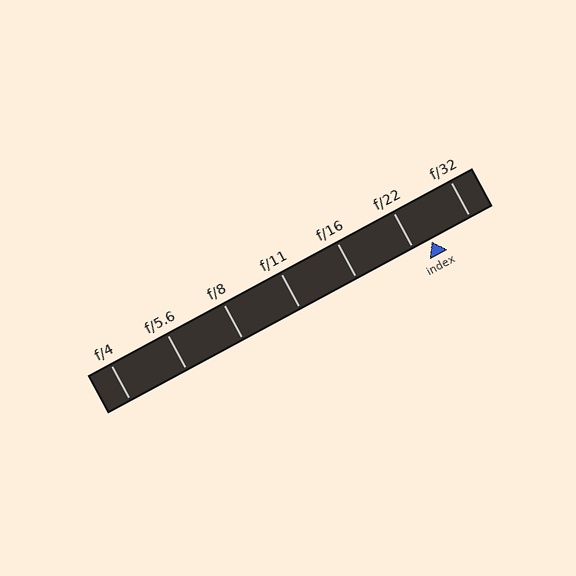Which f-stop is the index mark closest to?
The index mark is closest to f/22.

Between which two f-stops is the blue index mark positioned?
The index mark is between f/22 and f/32.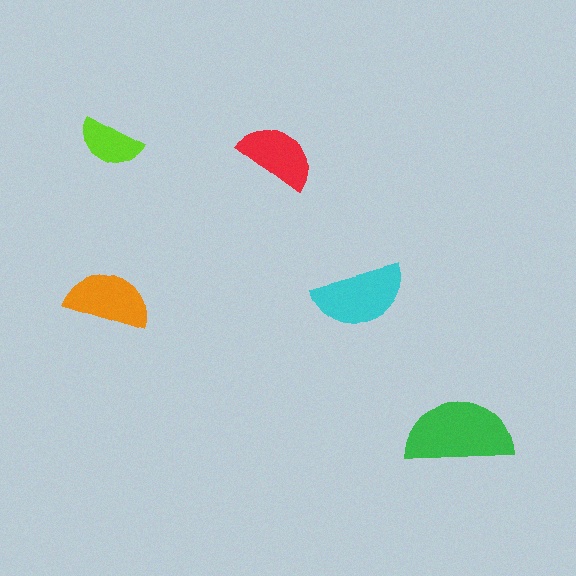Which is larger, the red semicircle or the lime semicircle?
The red one.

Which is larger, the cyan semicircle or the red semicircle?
The cyan one.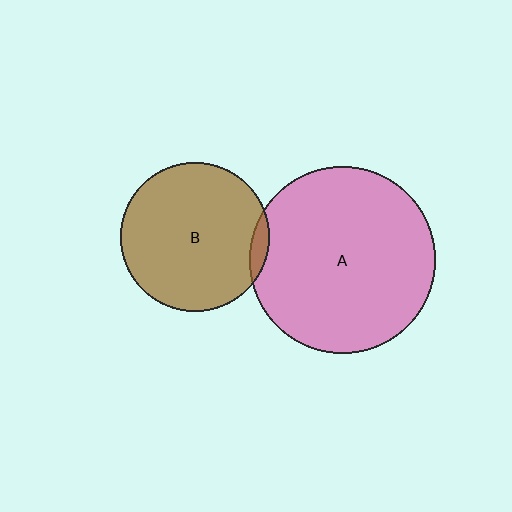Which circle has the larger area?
Circle A (pink).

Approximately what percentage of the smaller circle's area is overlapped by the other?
Approximately 5%.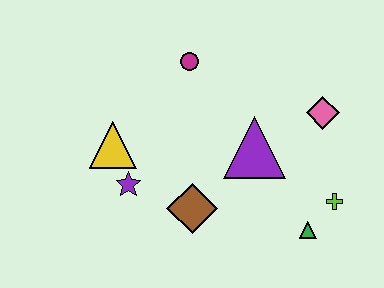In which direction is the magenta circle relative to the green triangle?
The magenta circle is above the green triangle.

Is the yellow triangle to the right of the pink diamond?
No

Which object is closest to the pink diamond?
The purple triangle is closest to the pink diamond.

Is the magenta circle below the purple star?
No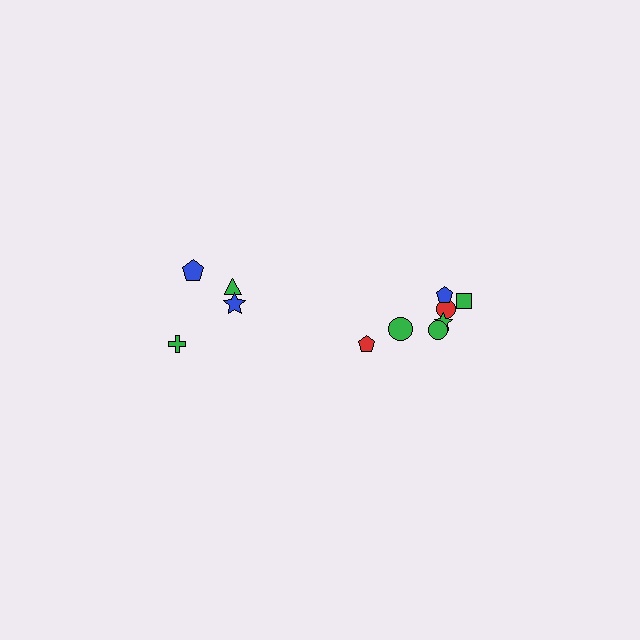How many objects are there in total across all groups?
There are 11 objects.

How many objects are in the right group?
There are 7 objects.